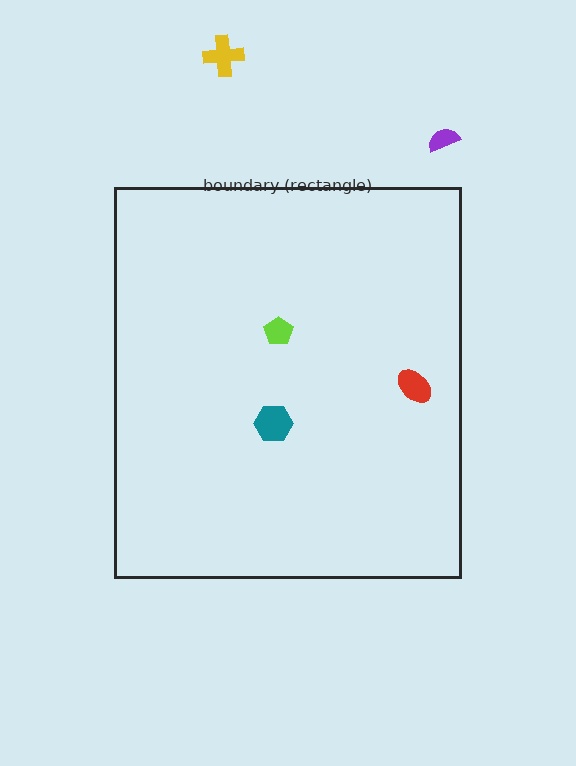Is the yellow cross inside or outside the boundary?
Outside.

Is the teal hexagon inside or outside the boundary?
Inside.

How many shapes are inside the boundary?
3 inside, 2 outside.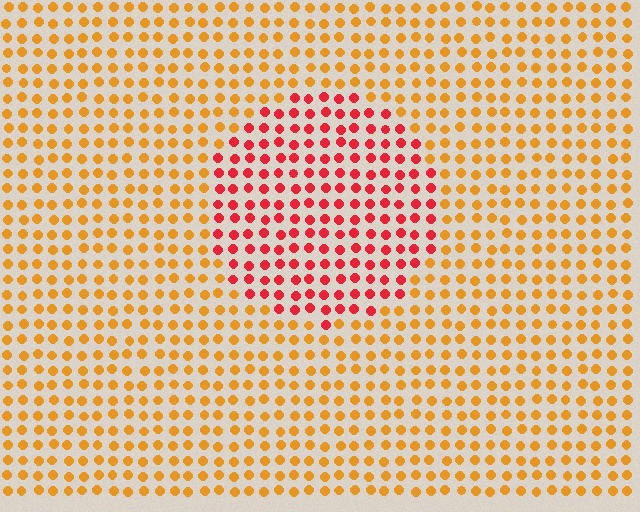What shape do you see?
I see a circle.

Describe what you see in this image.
The image is filled with small orange elements in a uniform arrangement. A circle-shaped region is visible where the elements are tinted to a slightly different hue, forming a subtle color boundary.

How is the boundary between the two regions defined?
The boundary is defined purely by a slight shift in hue (about 42 degrees). Spacing, size, and orientation are identical on both sides.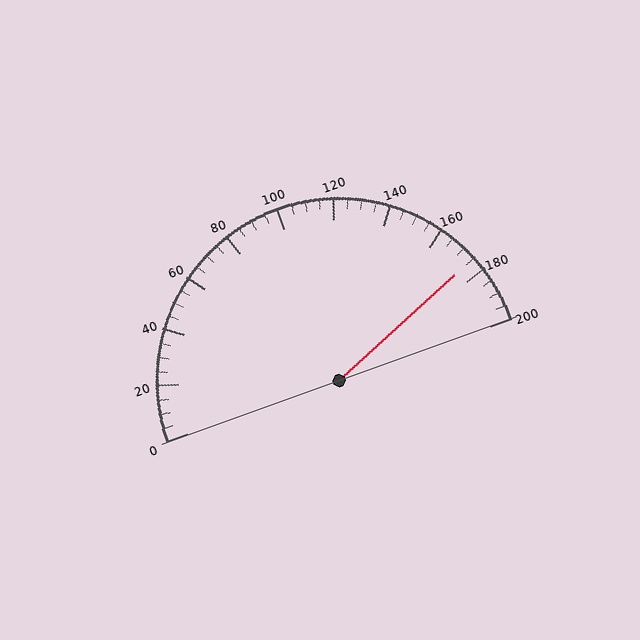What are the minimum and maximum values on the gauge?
The gauge ranges from 0 to 200.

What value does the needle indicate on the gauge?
The needle indicates approximately 175.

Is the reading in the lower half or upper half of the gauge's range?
The reading is in the upper half of the range (0 to 200).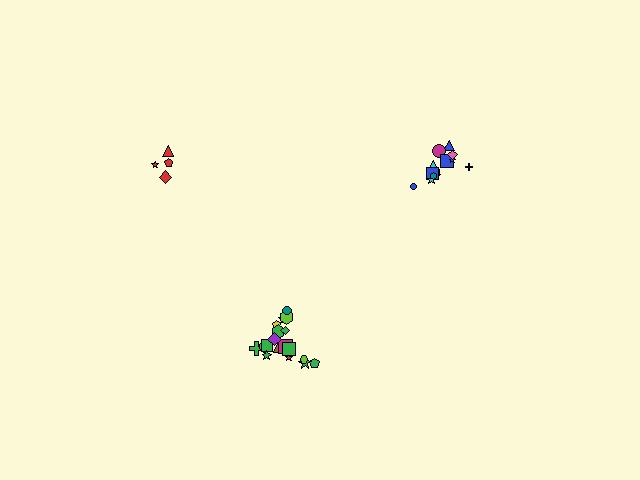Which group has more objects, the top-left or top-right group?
The top-right group.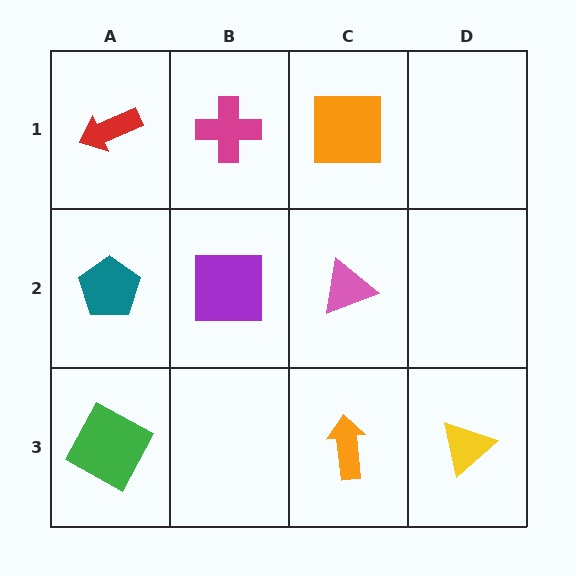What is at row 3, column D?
A yellow triangle.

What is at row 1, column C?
An orange square.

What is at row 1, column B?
A magenta cross.